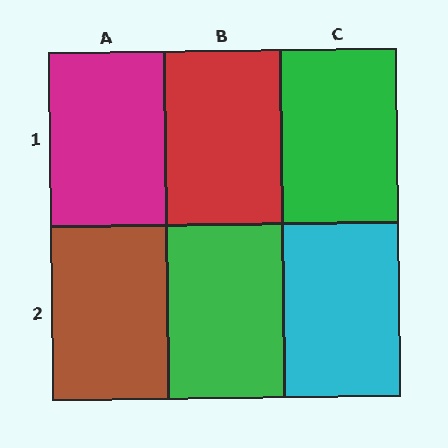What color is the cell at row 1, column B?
Red.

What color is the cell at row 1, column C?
Green.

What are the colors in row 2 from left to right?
Brown, green, cyan.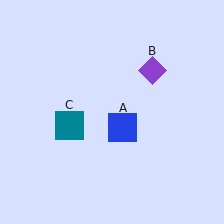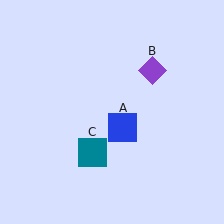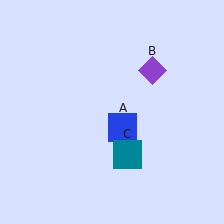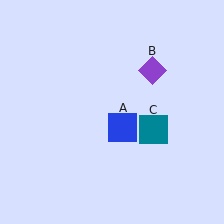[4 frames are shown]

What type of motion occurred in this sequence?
The teal square (object C) rotated counterclockwise around the center of the scene.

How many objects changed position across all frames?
1 object changed position: teal square (object C).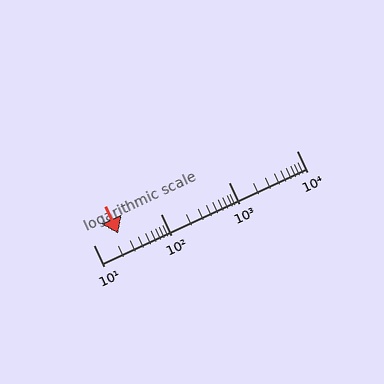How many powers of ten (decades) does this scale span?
The scale spans 3 decades, from 10 to 10000.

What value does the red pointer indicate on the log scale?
The pointer indicates approximately 23.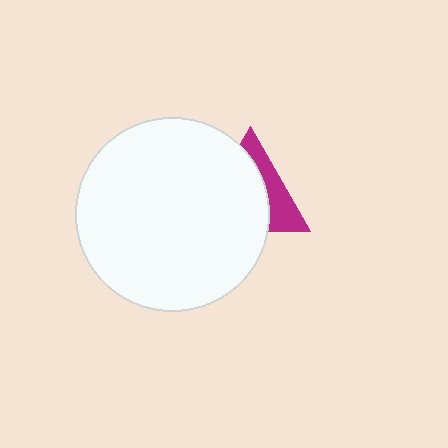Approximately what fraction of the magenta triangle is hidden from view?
Roughly 65% of the magenta triangle is hidden behind the white circle.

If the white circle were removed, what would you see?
You would see the complete magenta triangle.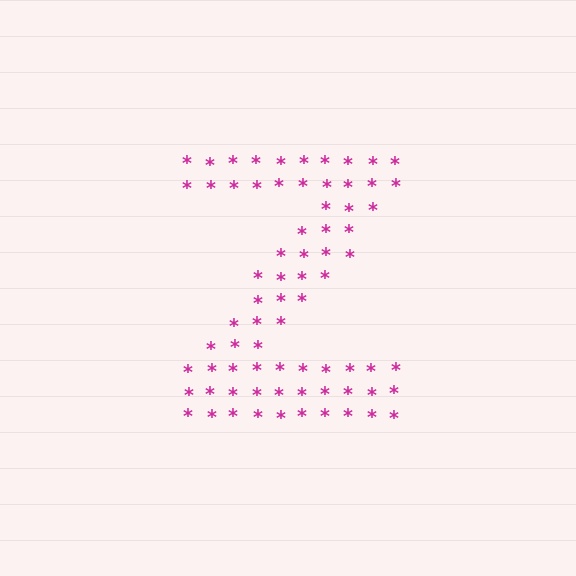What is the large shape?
The large shape is the letter Z.